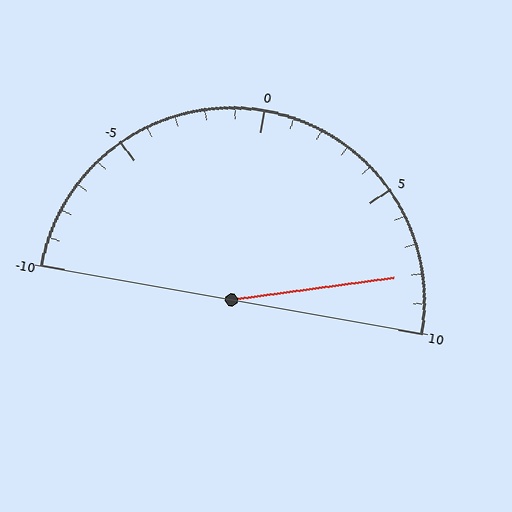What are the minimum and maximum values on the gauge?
The gauge ranges from -10 to 10.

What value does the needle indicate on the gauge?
The needle indicates approximately 8.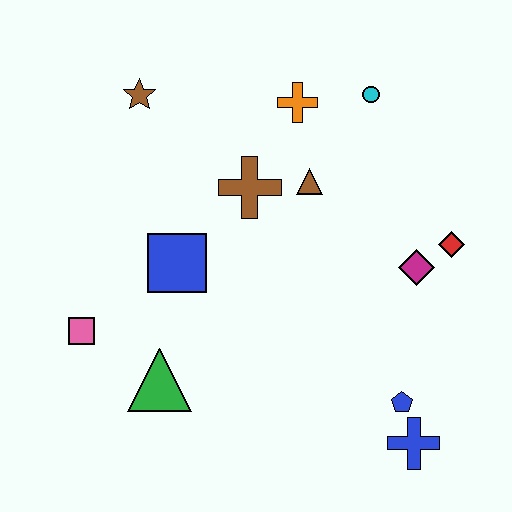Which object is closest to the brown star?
The brown cross is closest to the brown star.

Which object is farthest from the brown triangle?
The blue cross is farthest from the brown triangle.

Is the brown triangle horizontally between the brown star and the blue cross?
Yes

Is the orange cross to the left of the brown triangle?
Yes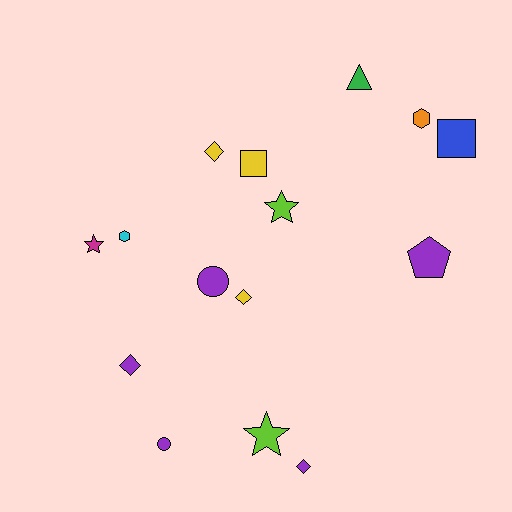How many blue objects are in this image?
There is 1 blue object.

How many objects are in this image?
There are 15 objects.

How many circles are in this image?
There are 2 circles.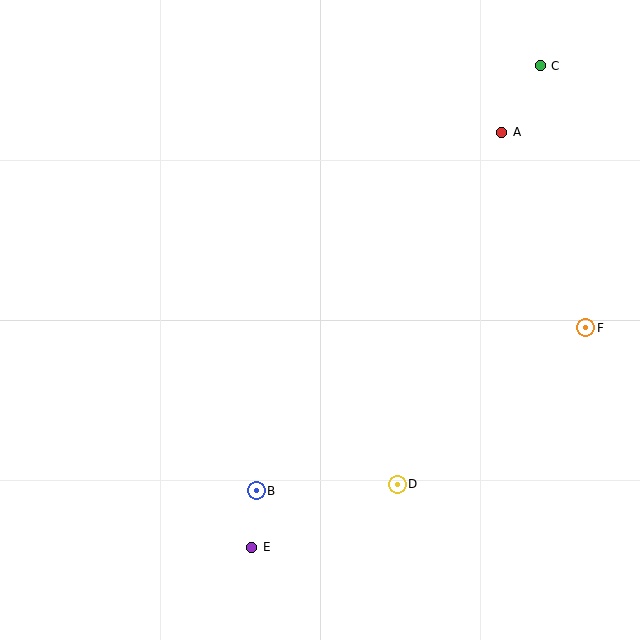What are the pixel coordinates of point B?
Point B is at (256, 491).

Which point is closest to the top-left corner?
Point A is closest to the top-left corner.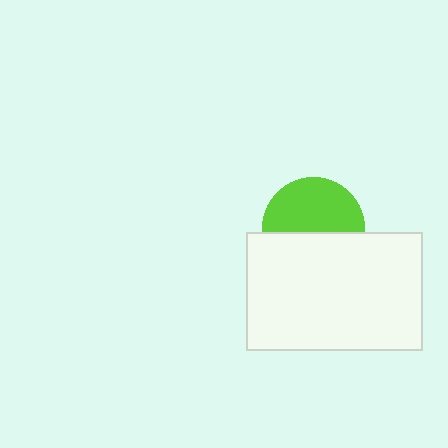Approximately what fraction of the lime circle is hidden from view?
Roughly 46% of the lime circle is hidden behind the white rectangle.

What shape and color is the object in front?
The object in front is a white rectangle.